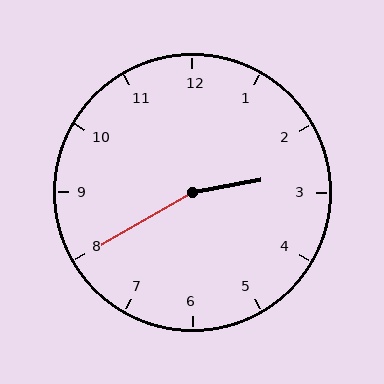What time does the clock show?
2:40.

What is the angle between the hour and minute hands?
Approximately 160 degrees.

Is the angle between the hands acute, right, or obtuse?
It is obtuse.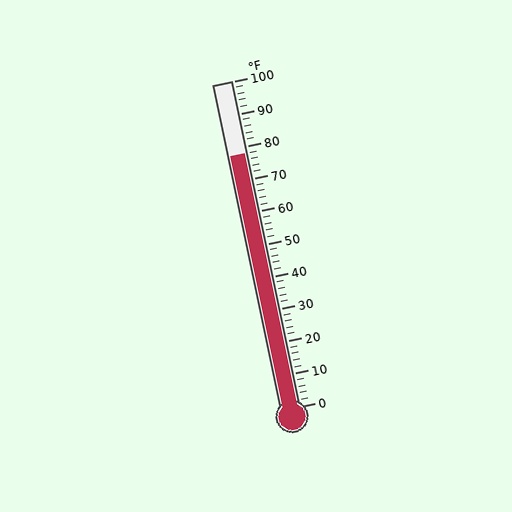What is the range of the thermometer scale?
The thermometer scale ranges from 0°F to 100°F.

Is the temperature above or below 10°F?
The temperature is above 10°F.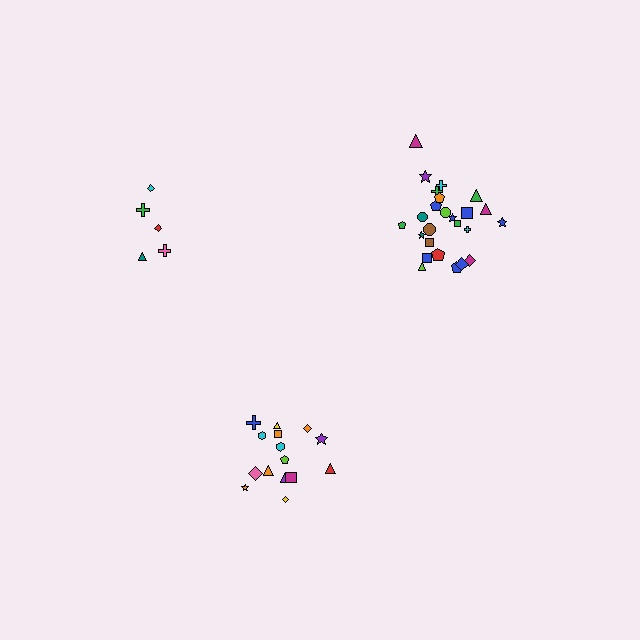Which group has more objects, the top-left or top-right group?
The top-right group.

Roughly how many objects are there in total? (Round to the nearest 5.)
Roughly 45 objects in total.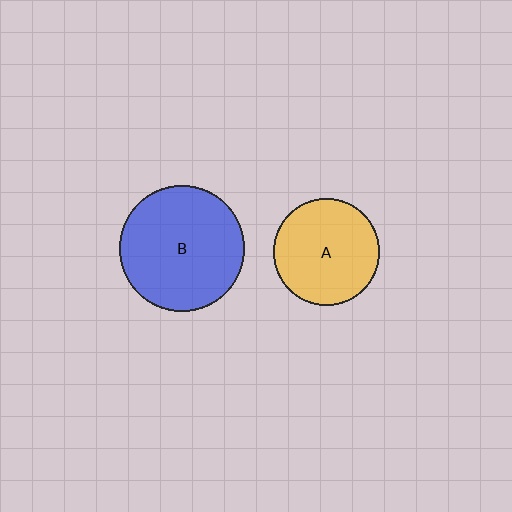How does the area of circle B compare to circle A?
Approximately 1.4 times.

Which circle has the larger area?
Circle B (blue).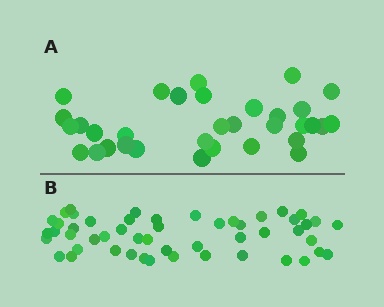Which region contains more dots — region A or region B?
Region B (the bottom region) has more dots.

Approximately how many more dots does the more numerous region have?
Region B has approximately 20 more dots than region A.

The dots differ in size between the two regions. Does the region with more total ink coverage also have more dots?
No. Region A has more total ink coverage because its dots are larger, but region B actually contains more individual dots. Total area can be misleading — the number of items is what matters here.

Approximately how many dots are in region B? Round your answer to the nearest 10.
About 50 dots. (The exact count is 51, which rounds to 50.)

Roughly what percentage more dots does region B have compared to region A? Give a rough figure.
About 55% more.